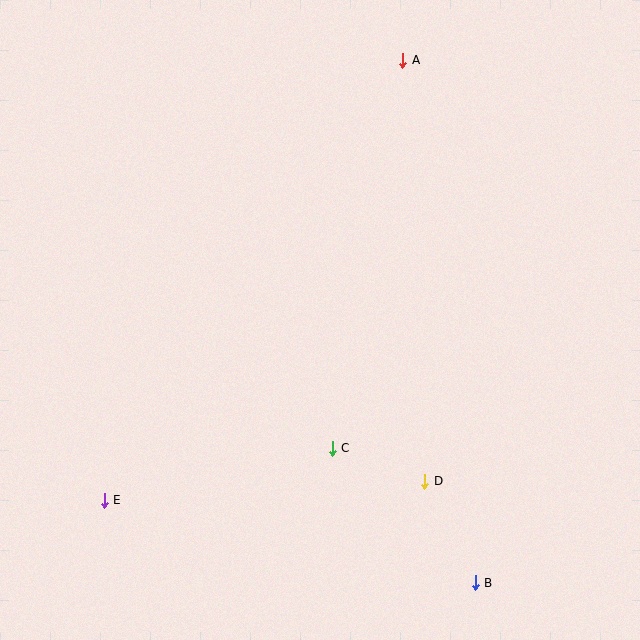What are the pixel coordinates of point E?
Point E is at (104, 500).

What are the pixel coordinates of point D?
Point D is at (425, 481).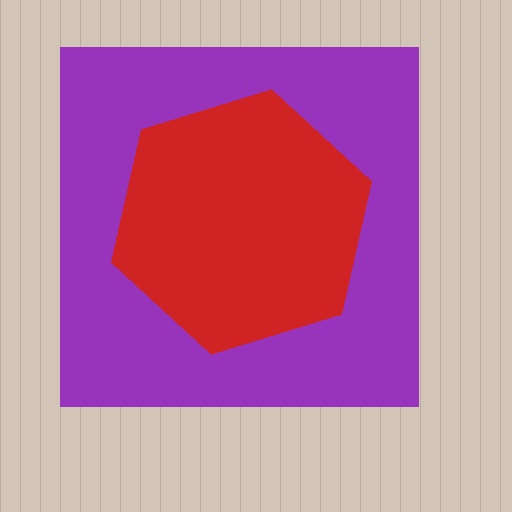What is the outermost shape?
The purple square.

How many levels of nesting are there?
2.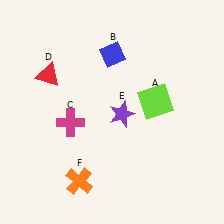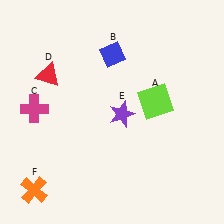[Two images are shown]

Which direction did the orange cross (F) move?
The orange cross (F) moved left.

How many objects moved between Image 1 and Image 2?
2 objects moved between the two images.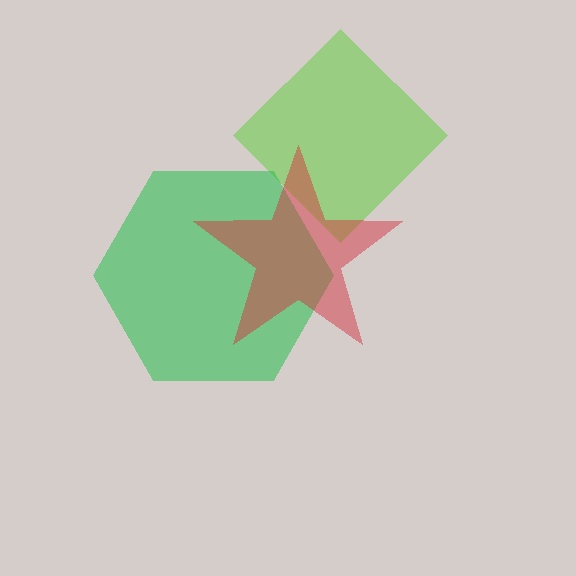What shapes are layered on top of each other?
The layered shapes are: a lime diamond, a green hexagon, a red star.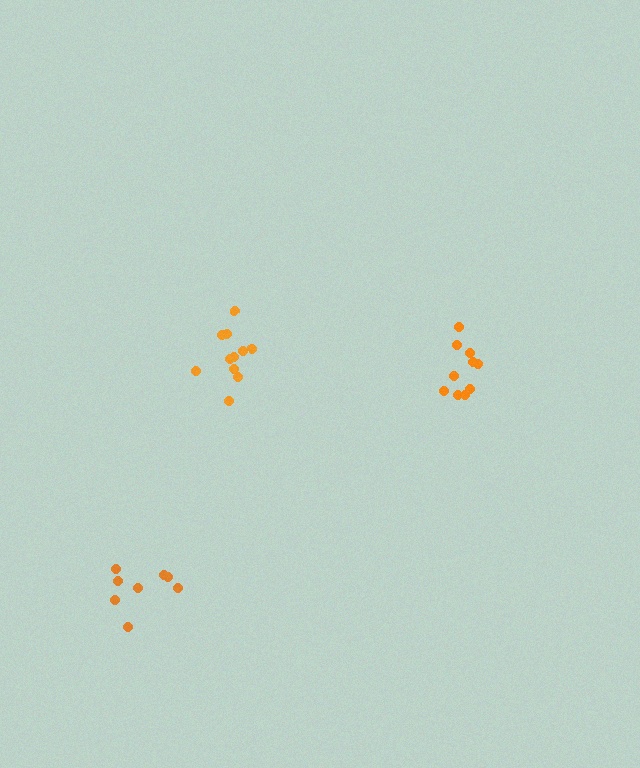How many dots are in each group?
Group 1: 10 dots, Group 2: 11 dots, Group 3: 8 dots (29 total).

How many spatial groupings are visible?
There are 3 spatial groupings.